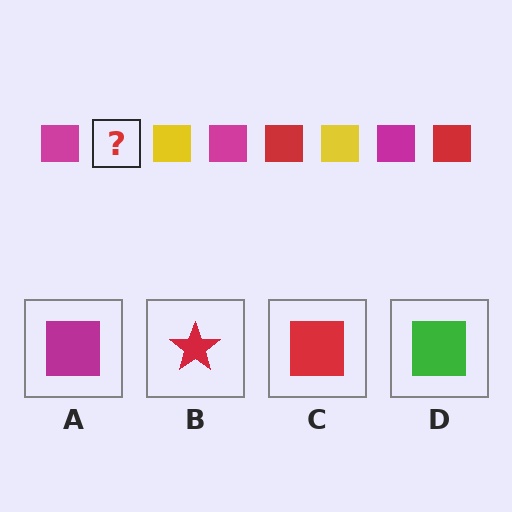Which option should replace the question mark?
Option C.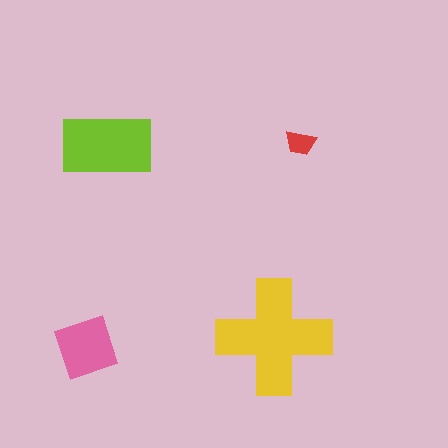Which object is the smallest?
The red trapezoid.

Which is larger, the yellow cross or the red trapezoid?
The yellow cross.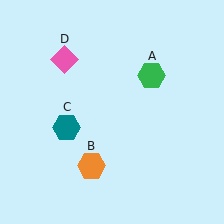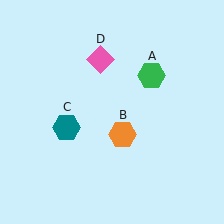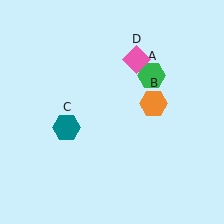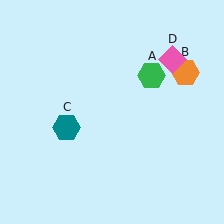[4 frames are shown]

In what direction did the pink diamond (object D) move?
The pink diamond (object D) moved right.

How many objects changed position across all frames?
2 objects changed position: orange hexagon (object B), pink diamond (object D).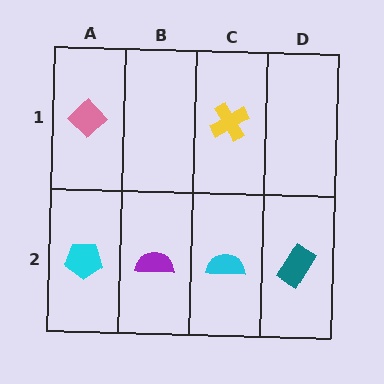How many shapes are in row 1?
2 shapes.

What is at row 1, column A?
A pink diamond.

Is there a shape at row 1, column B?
No, that cell is empty.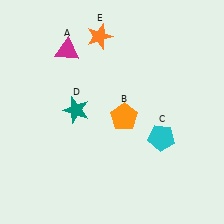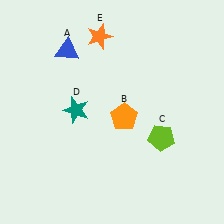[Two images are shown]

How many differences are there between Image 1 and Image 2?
There are 2 differences between the two images.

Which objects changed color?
A changed from magenta to blue. C changed from cyan to lime.